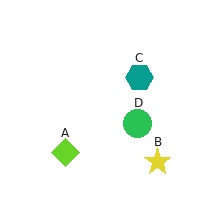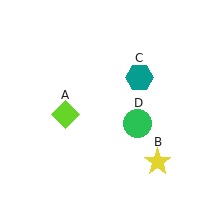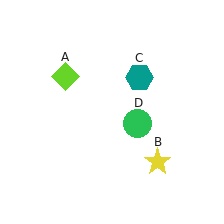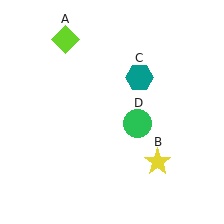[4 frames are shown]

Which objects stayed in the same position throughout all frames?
Yellow star (object B) and teal hexagon (object C) and green circle (object D) remained stationary.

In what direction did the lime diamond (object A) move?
The lime diamond (object A) moved up.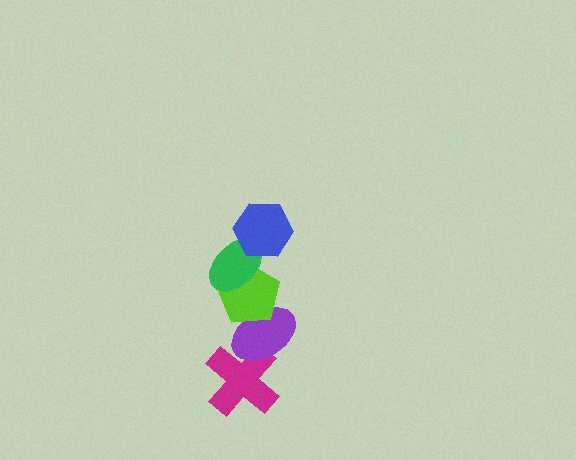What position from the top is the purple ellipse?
The purple ellipse is 4th from the top.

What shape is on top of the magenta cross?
The purple ellipse is on top of the magenta cross.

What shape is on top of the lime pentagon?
The green ellipse is on top of the lime pentagon.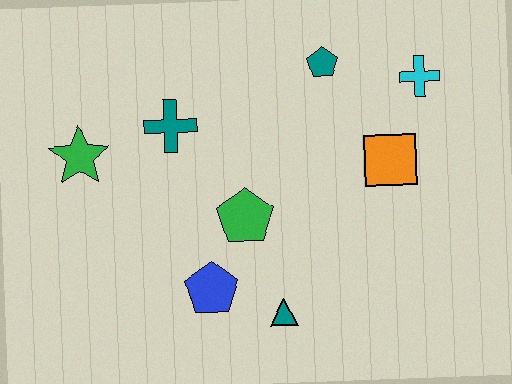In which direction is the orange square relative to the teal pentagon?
The orange square is below the teal pentagon.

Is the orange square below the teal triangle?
No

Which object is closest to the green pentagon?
The blue pentagon is closest to the green pentagon.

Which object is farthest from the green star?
The cyan cross is farthest from the green star.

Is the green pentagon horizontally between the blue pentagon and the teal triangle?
Yes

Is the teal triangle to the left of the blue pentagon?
No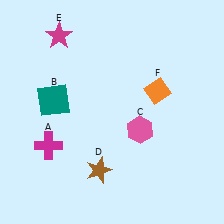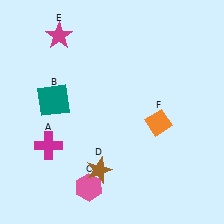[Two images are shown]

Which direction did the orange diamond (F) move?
The orange diamond (F) moved down.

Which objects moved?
The objects that moved are: the pink hexagon (C), the orange diamond (F).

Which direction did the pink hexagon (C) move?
The pink hexagon (C) moved down.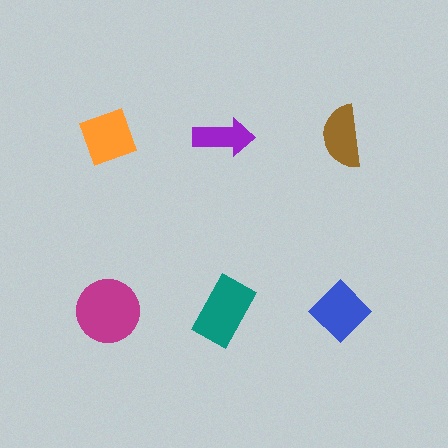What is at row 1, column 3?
A brown semicircle.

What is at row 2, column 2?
A teal rectangle.